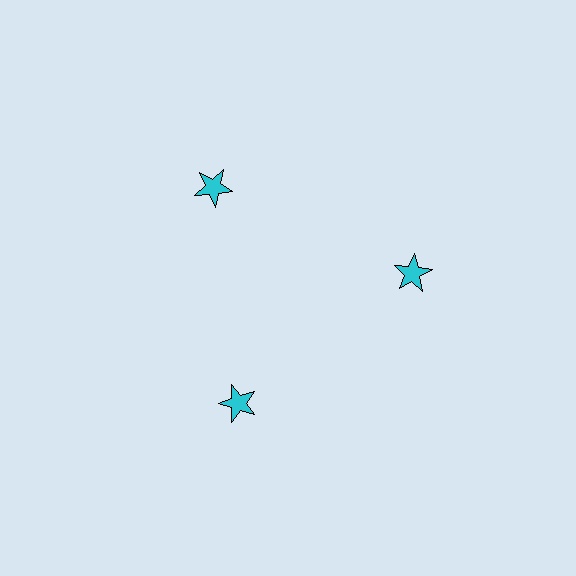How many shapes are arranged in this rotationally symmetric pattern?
There are 3 shapes, arranged in 3 groups of 1.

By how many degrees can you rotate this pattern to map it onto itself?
The pattern maps onto itself every 120 degrees of rotation.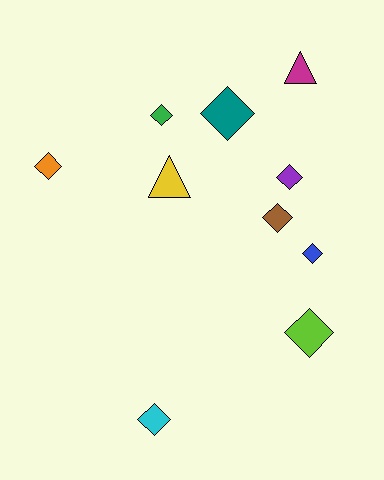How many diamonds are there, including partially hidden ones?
There are 8 diamonds.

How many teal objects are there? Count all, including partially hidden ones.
There is 1 teal object.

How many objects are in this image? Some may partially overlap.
There are 10 objects.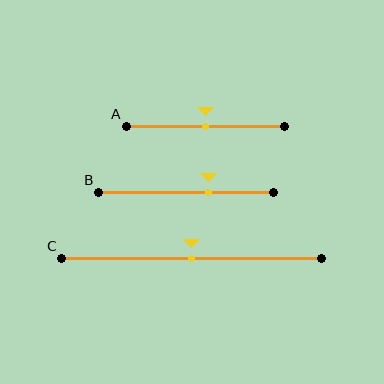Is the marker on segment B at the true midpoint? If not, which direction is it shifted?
No, the marker on segment B is shifted to the right by about 12% of the segment length.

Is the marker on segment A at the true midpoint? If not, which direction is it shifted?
Yes, the marker on segment A is at the true midpoint.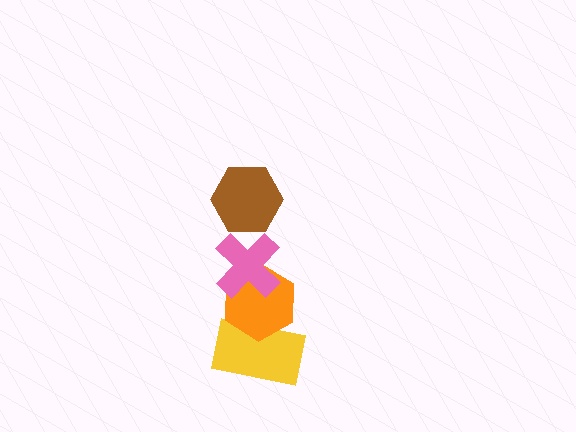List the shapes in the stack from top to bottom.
From top to bottom: the brown hexagon, the pink cross, the orange hexagon, the yellow rectangle.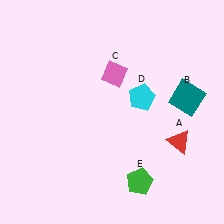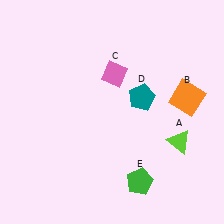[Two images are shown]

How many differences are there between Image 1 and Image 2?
There are 3 differences between the two images.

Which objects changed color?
A changed from red to lime. B changed from teal to orange. D changed from cyan to teal.